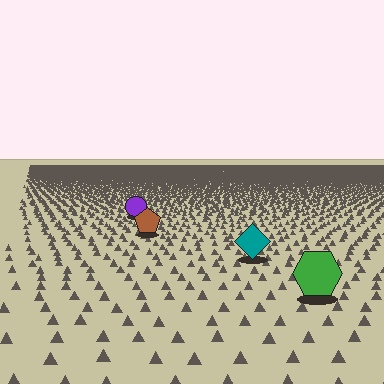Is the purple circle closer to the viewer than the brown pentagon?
No. The brown pentagon is closer — you can tell from the texture gradient: the ground texture is coarser near it.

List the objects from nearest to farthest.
From nearest to farthest: the green hexagon, the teal diamond, the brown pentagon, the purple circle.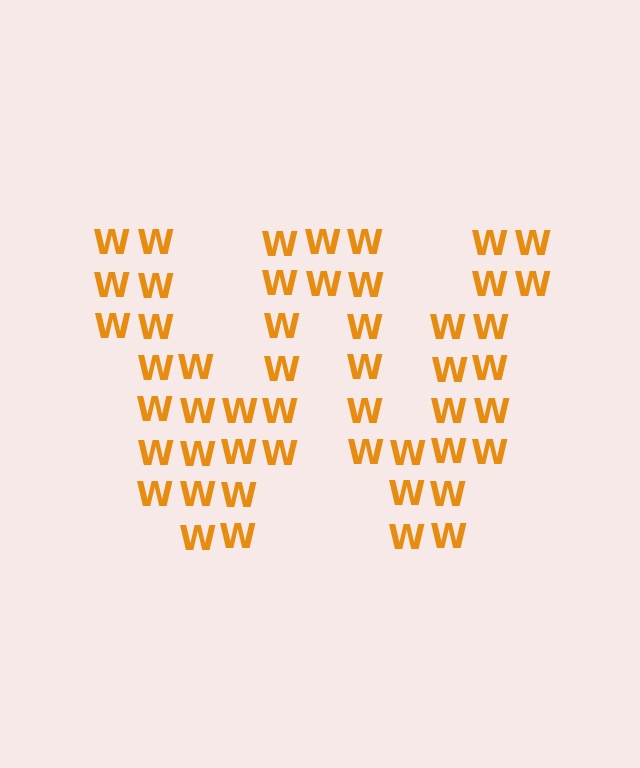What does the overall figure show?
The overall figure shows the letter W.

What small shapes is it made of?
It is made of small letter W's.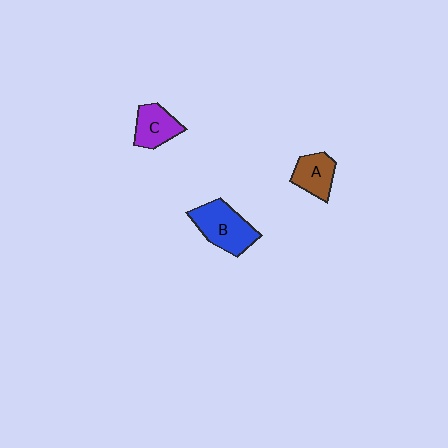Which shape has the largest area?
Shape B (blue).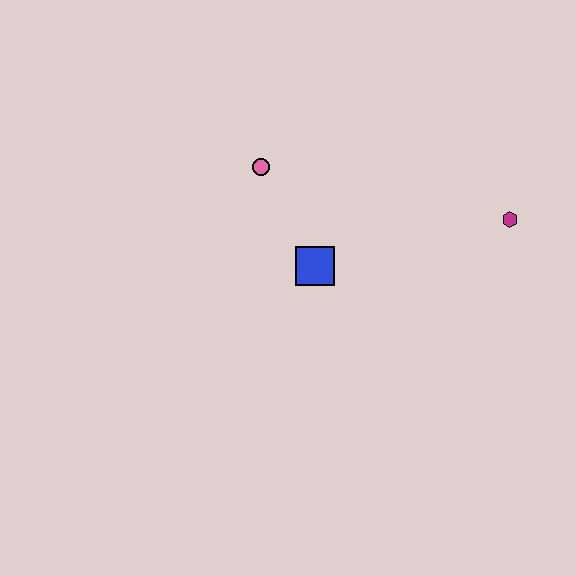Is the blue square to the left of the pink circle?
No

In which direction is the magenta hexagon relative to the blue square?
The magenta hexagon is to the right of the blue square.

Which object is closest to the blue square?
The pink circle is closest to the blue square.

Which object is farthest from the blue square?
The magenta hexagon is farthest from the blue square.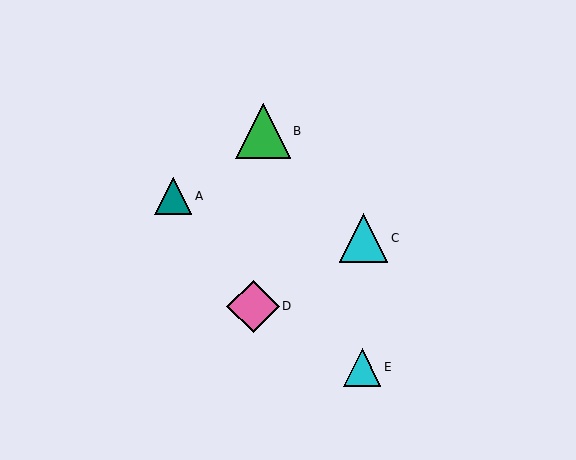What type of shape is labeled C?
Shape C is a cyan triangle.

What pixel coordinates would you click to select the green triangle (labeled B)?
Click at (263, 131) to select the green triangle B.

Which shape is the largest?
The green triangle (labeled B) is the largest.